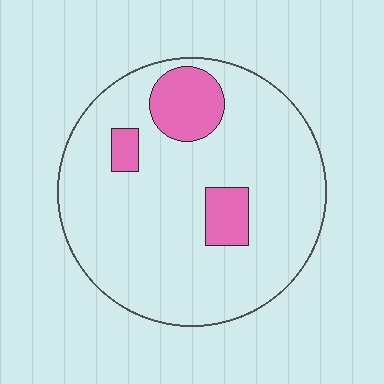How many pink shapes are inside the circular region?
3.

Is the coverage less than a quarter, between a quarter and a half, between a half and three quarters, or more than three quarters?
Less than a quarter.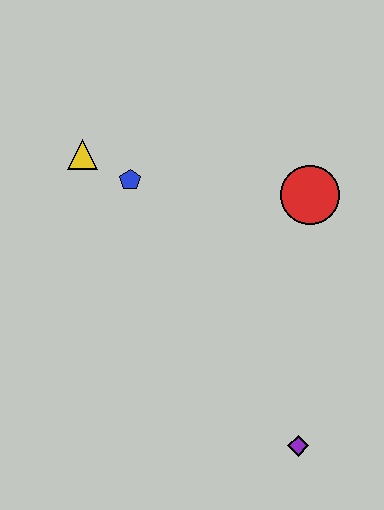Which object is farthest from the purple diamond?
The yellow triangle is farthest from the purple diamond.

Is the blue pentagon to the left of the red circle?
Yes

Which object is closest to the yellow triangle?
The blue pentagon is closest to the yellow triangle.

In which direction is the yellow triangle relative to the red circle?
The yellow triangle is to the left of the red circle.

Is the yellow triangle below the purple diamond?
No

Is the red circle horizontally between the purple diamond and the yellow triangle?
No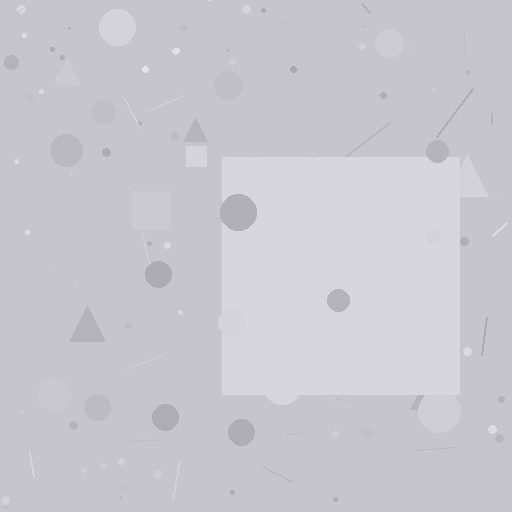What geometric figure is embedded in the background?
A square is embedded in the background.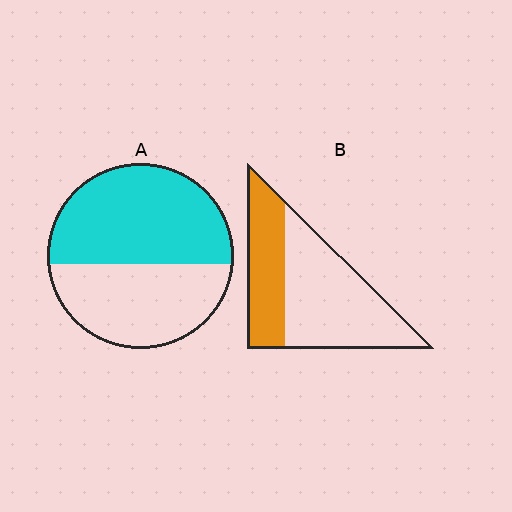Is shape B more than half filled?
No.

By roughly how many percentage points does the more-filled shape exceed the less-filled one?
By roughly 20 percentage points (A over B).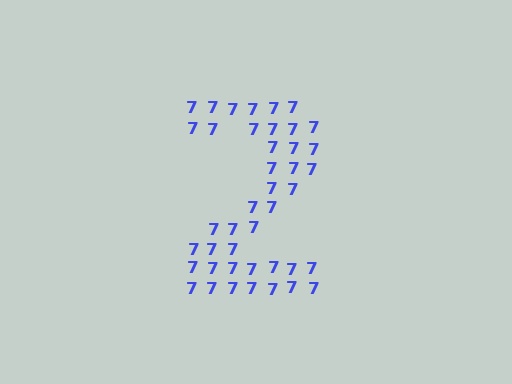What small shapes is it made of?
It is made of small digit 7's.